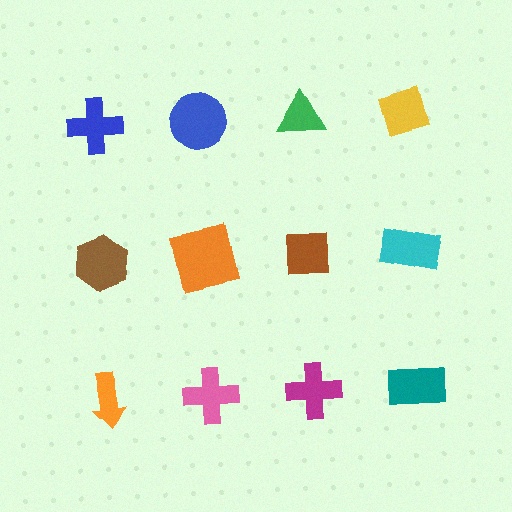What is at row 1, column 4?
A yellow diamond.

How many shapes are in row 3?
4 shapes.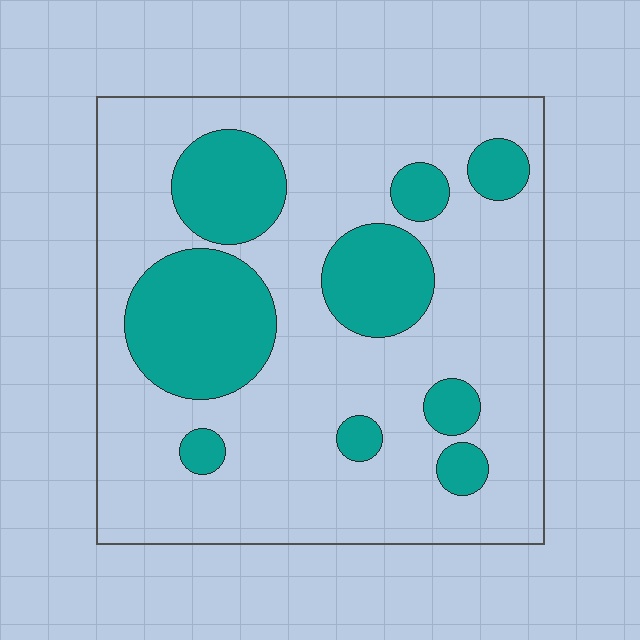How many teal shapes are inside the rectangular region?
9.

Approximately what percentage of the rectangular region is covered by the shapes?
Approximately 25%.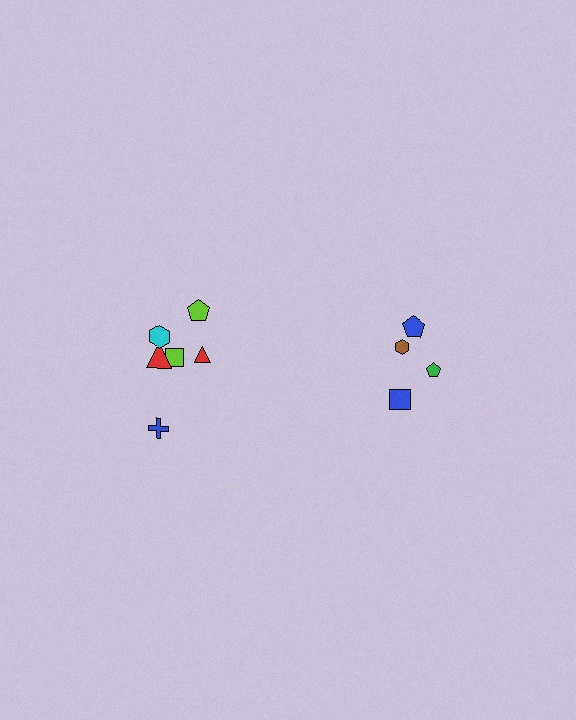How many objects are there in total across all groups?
There are 10 objects.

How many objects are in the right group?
There are 4 objects.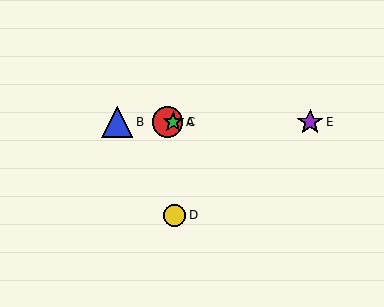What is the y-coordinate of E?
Object E is at y≈122.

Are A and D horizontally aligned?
No, A is at y≈122 and D is at y≈215.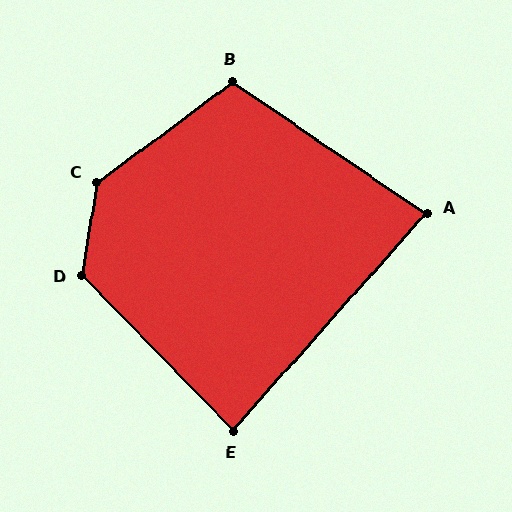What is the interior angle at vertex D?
Approximately 126 degrees (obtuse).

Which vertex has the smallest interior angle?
A, at approximately 83 degrees.